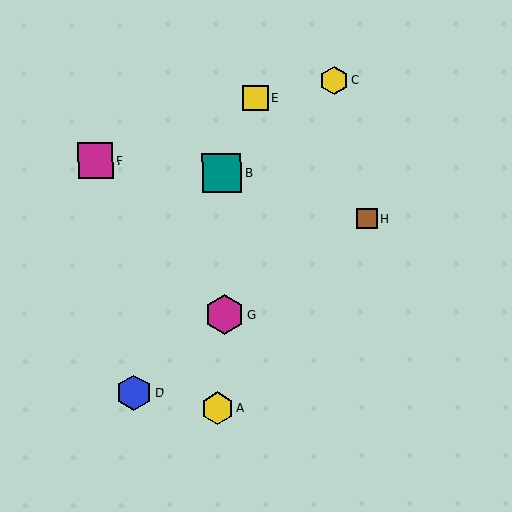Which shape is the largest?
The magenta hexagon (labeled G) is the largest.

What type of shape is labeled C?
Shape C is a yellow hexagon.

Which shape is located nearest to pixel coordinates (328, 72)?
The yellow hexagon (labeled C) at (334, 80) is nearest to that location.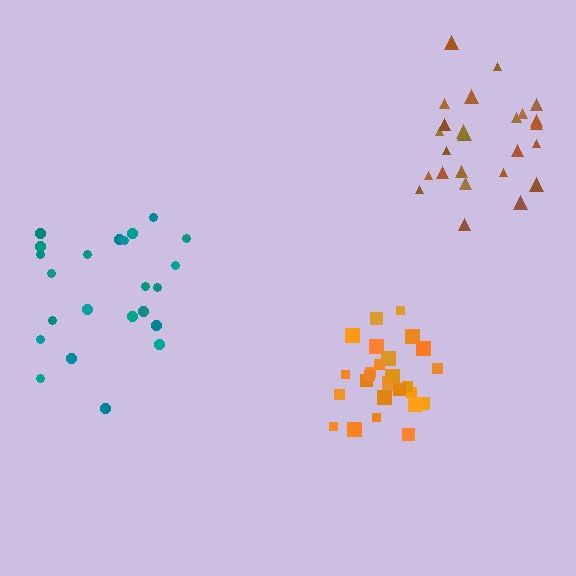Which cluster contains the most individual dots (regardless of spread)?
Orange (28).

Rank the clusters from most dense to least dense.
orange, brown, teal.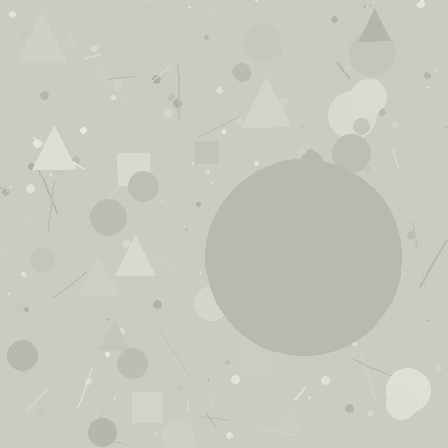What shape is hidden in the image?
A circle is hidden in the image.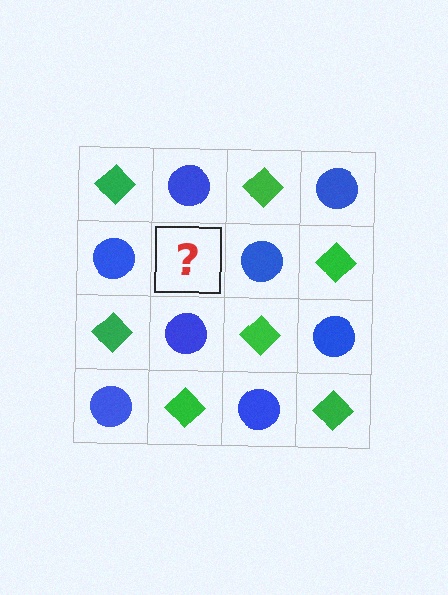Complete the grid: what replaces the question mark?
The question mark should be replaced with a green diamond.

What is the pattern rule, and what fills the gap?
The rule is that it alternates green diamond and blue circle in a checkerboard pattern. The gap should be filled with a green diamond.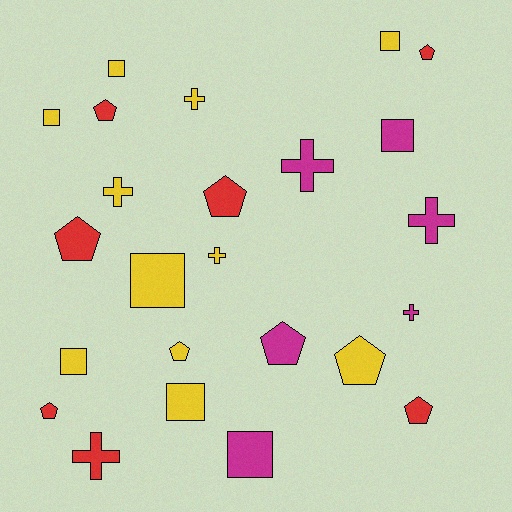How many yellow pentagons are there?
There are 2 yellow pentagons.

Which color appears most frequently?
Yellow, with 11 objects.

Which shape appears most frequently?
Pentagon, with 9 objects.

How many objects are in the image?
There are 24 objects.